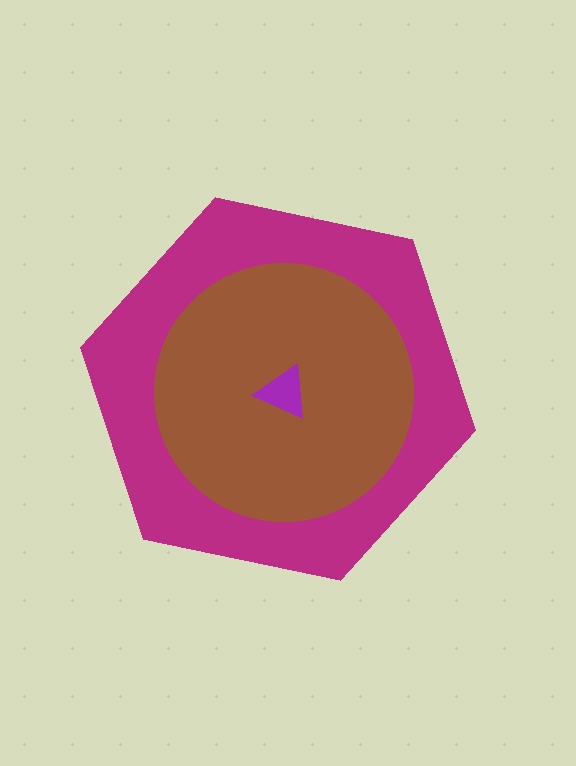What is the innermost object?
The purple triangle.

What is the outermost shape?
The magenta hexagon.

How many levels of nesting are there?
3.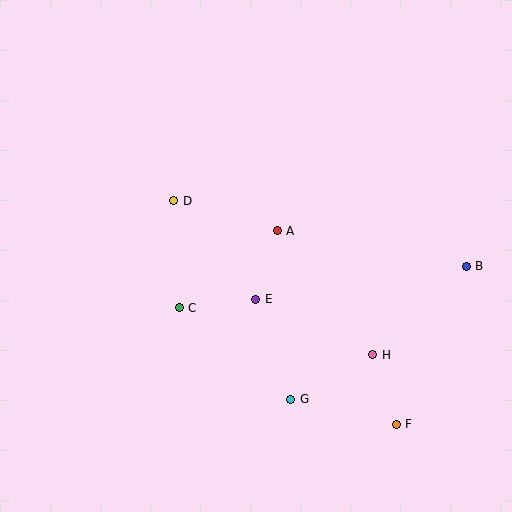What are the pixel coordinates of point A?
Point A is at (277, 231).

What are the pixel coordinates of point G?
Point G is at (291, 399).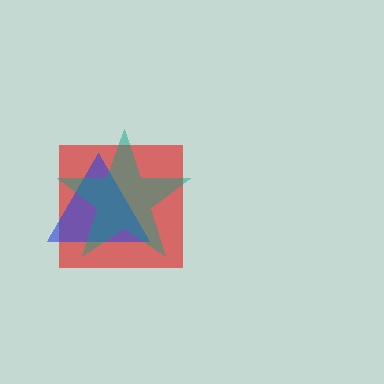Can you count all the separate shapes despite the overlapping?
Yes, there are 3 separate shapes.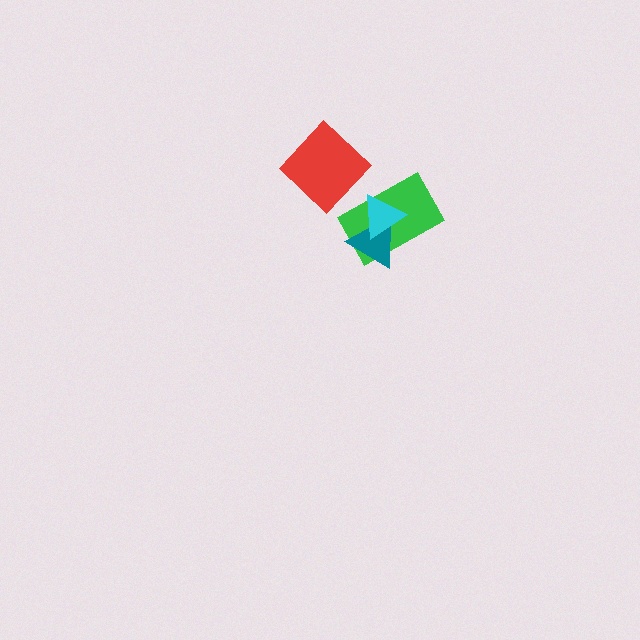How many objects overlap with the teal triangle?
2 objects overlap with the teal triangle.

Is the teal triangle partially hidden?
Yes, it is partially covered by another shape.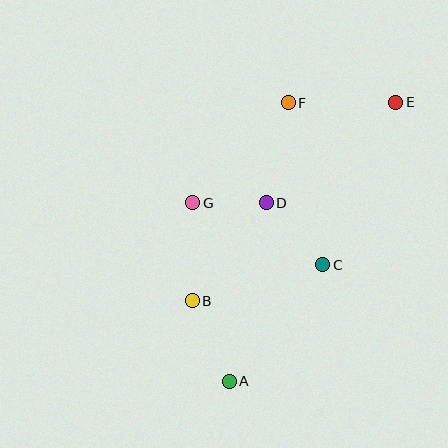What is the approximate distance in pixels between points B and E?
The distance between B and E is approximately 285 pixels.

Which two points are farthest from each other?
Points A and E are farthest from each other.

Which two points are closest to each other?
Points D and G are closest to each other.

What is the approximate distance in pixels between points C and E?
The distance between C and E is approximately 178 pixels.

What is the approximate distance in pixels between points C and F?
The distance between C and F is approximately 165 pixels.